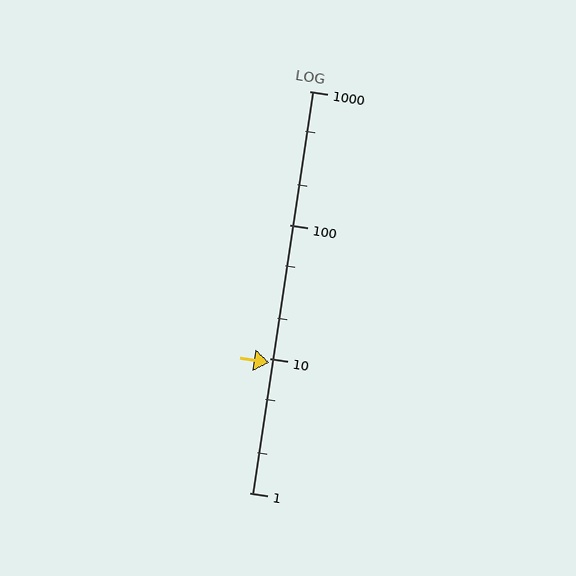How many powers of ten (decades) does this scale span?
The scale spans 3 decades, from 1 to 1000.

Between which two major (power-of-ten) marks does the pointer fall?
The pointer is between 1 and 10.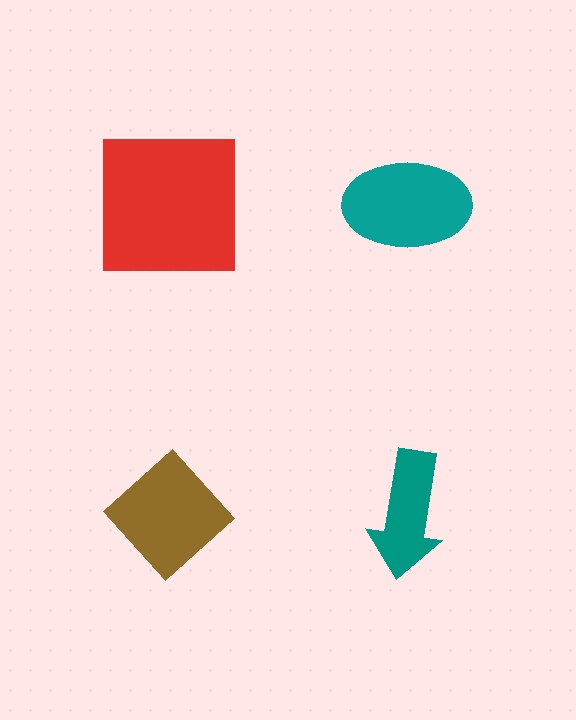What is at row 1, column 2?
A teal ellipse.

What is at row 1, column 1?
A red square.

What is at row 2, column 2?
A teal arrow.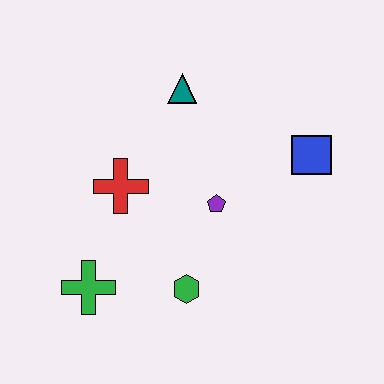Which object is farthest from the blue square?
The green cross is farthest from the blue square.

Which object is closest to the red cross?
The purple pentagon is closest to the red cross.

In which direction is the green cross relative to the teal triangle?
The green cross is below the teal triangle.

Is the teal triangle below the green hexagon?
No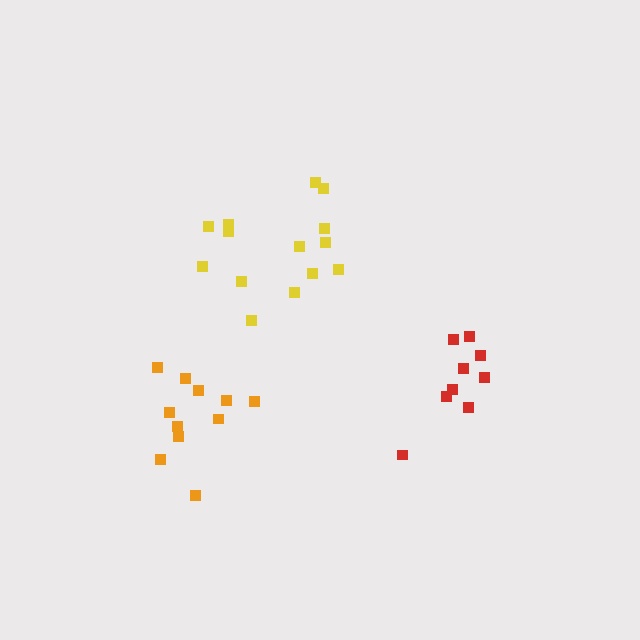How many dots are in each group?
Group 1: 14 dots, Group 2: 9 dots, Group 3: 11 dots (34 total).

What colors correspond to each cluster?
The clusters are colored: yellow, red, orange.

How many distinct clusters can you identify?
There are 3 distinct clusters.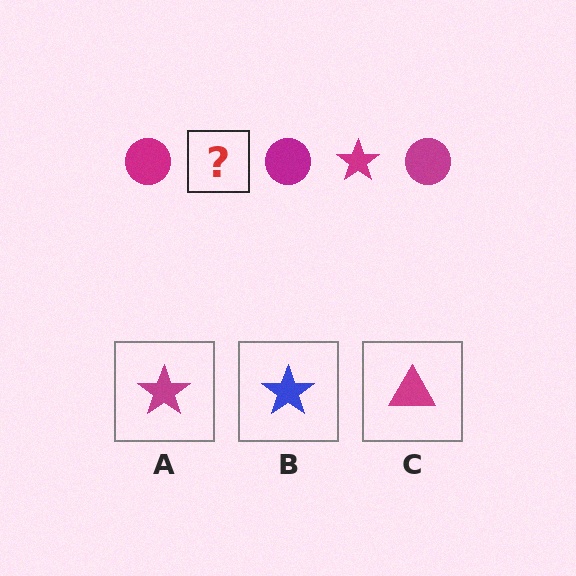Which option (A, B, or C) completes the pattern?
A.